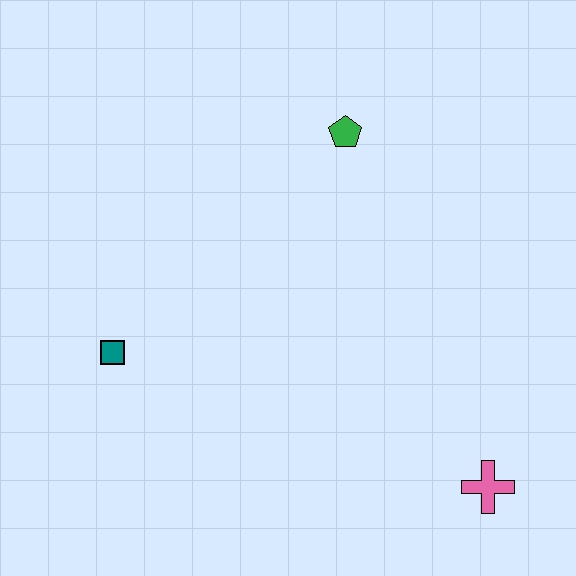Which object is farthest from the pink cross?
The teal square is farthest from the pink cross.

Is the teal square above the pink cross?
Yes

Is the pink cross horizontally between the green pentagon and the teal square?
No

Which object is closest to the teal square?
The green pentagon is closest to the teal square.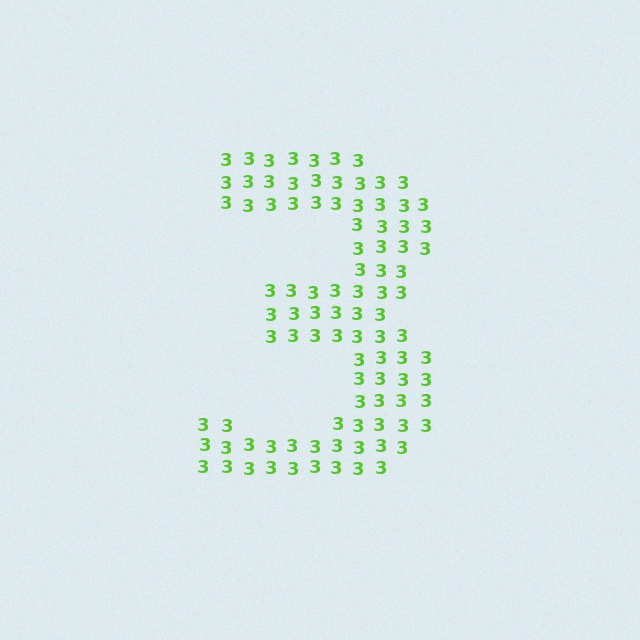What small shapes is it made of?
It is made of small digit 3's.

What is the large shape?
The large shape is the digit 3.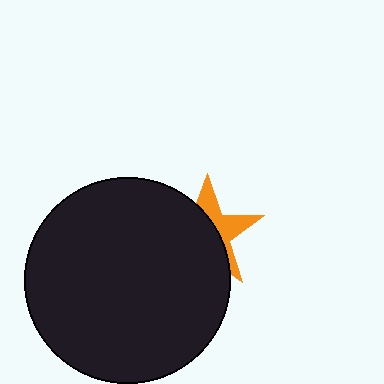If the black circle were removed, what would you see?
You would see the complete orange star.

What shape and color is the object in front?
The object in front is a black circle.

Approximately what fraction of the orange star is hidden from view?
Roughly 62% of the orange star is hidden behind the black circle.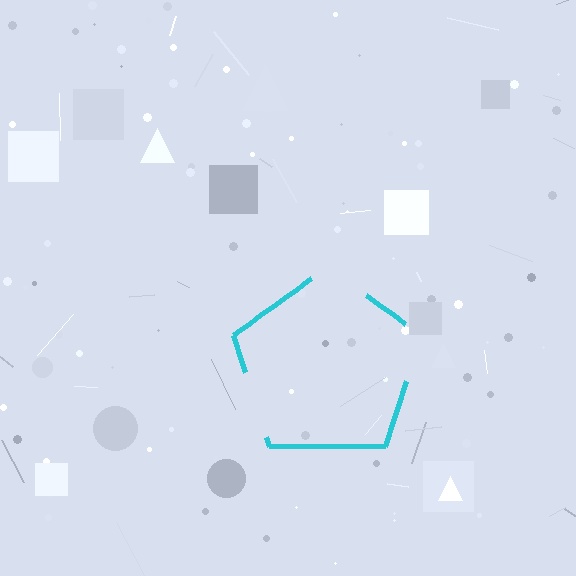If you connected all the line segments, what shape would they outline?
They would outline a pentagon.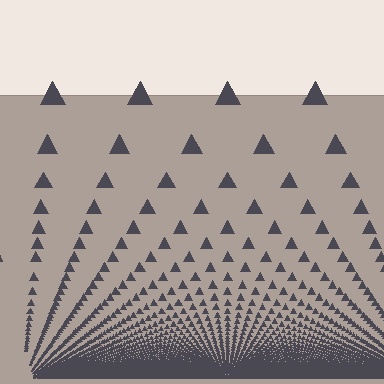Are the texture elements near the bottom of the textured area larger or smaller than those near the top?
Smaller. The gradient is inverted — elements near the bottom are smaller and denser.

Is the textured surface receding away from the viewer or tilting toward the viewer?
The surface appears to tilt toward the viewer. Texture elements get larger and sparser toward the top.